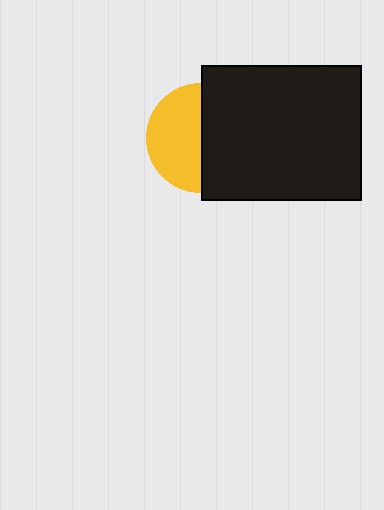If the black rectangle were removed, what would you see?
You would see the complete yellow circle.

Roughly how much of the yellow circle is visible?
About half of it is visible (roughly 51%).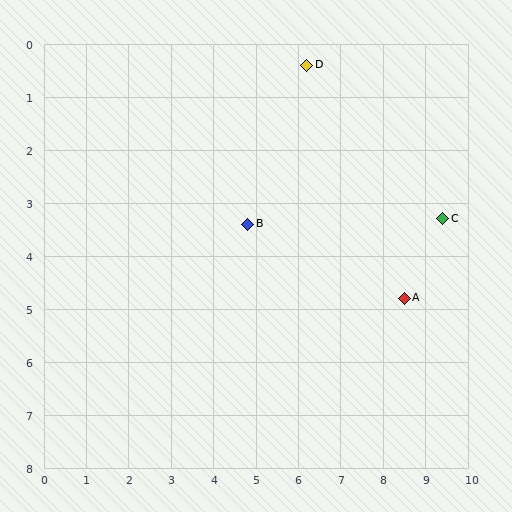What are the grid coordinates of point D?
Point D is at approximately (6.2, 0.4).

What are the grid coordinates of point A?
Point A is at approximately (8.5, 4.8).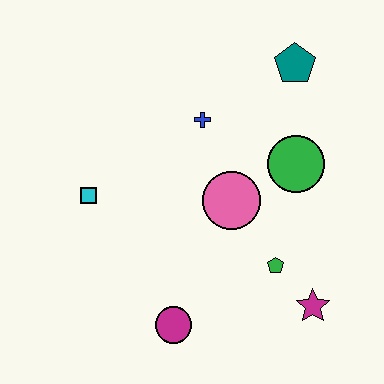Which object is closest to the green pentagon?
The magenta star is closest to the green pentagon.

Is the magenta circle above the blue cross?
No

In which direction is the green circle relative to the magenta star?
The green circle is above the magenta star.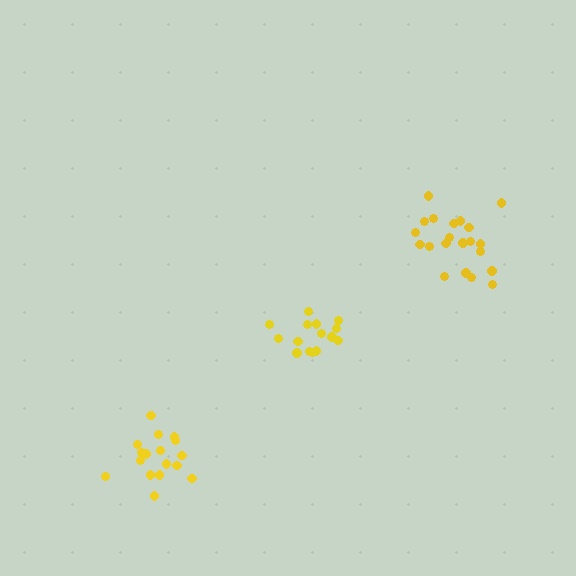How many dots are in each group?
Group 1: 17 dots, Group 2: 15 dots, Group 3: 21 dots (53 total).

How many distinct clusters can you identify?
There are 3 distinct clusters.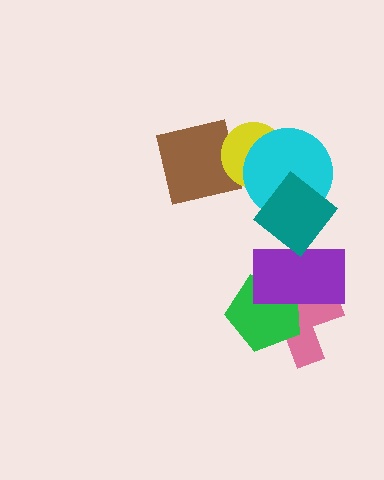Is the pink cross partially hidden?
Yes, it is partially covered by another shape.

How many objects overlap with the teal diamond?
2 objects overlap with the teal diamond.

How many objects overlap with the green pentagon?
2 objects overlap with the green pentagon.